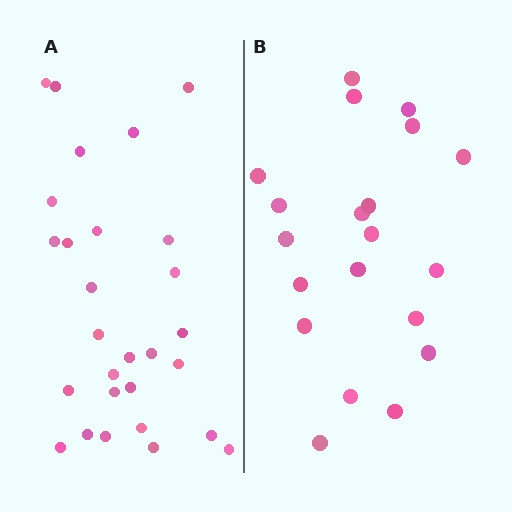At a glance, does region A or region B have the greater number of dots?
Region A (the left region) has more dots.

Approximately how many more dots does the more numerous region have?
Region A has roughly 8 or so more dots than region B.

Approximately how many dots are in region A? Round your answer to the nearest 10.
About 30 dots. (The exact count is 28, which rounds to 30.)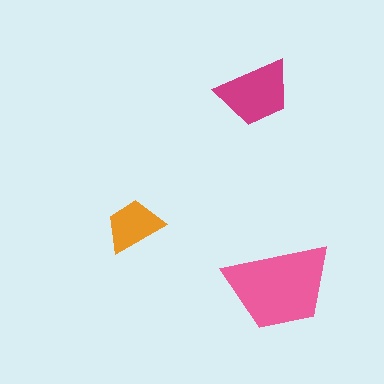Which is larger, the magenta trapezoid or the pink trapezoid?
The pink one.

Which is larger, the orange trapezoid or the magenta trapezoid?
The magenta one.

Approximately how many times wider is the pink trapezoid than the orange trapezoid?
About 2 times wider.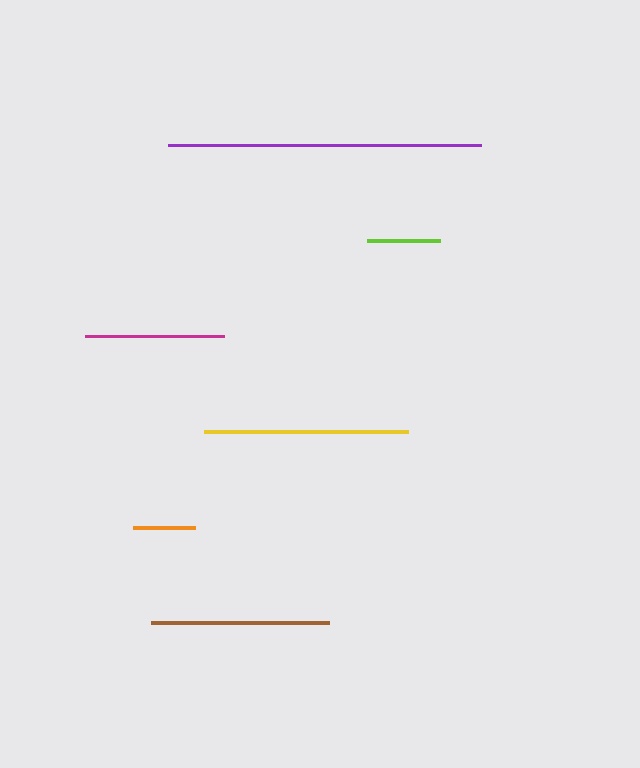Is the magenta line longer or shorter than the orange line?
The magenta line is longer than the orange line.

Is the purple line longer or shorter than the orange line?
The purple line is longer than the orange line.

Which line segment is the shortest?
The orange line is the shortest at approximately 62 pixels.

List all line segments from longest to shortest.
From longest to shortest: purple, yellow, brown, magenta, lime, orange.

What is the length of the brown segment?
The brown segment is approximately 179 pixels long.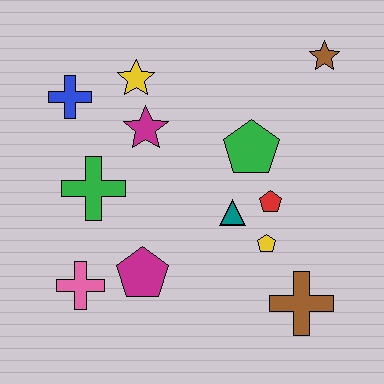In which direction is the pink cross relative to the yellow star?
The pink cross is below the yellow star.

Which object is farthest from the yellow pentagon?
The blue cross is farthest from the yellow pentagon.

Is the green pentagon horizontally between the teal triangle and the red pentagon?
Yes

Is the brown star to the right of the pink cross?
Yes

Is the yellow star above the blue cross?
Yes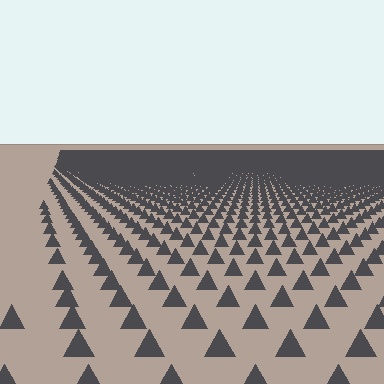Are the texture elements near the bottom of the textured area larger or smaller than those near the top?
Larger. Near the bottom, elements are closer to the viewer and appear at a bigger on-screen size.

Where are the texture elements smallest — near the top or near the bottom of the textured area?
Near the top.